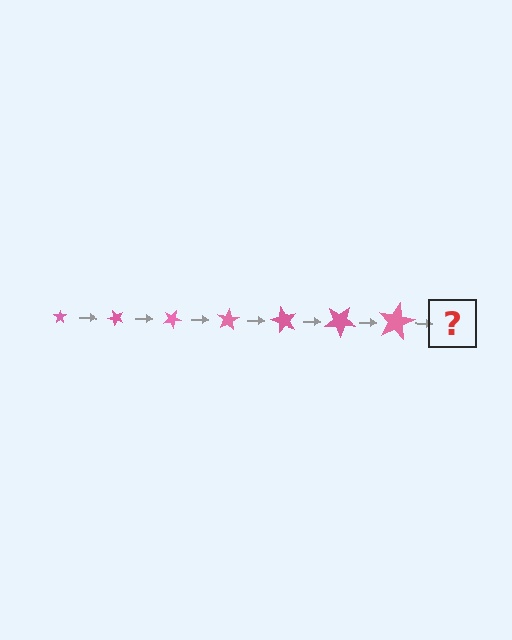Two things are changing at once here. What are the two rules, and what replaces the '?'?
The two rules are that the star grows larger each step and it rotates 50 degrees each step. The '?' should be a star, larger than the previous one and rotated 350 degrees from the start.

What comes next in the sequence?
The next element should be a star, larger than the previous one and rotated 350 degrees from the start.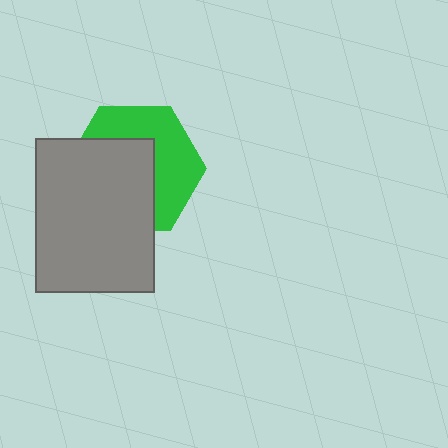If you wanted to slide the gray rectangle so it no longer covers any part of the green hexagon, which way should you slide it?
Slide it toward the lower-left — that is the most direct way to separate the two shapes.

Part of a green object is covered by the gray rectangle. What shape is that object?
It is a hexagon.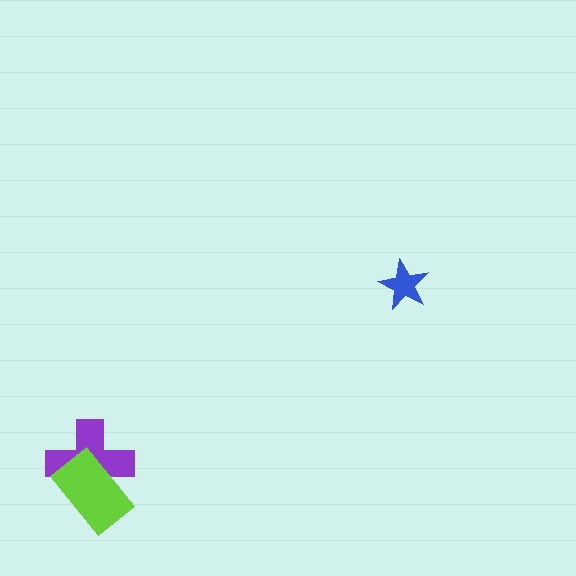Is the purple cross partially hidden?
Yes, it is partially covered by another shape.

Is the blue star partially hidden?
No, no other shape covers it.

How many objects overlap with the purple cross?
1 object overlaps with the purple cross.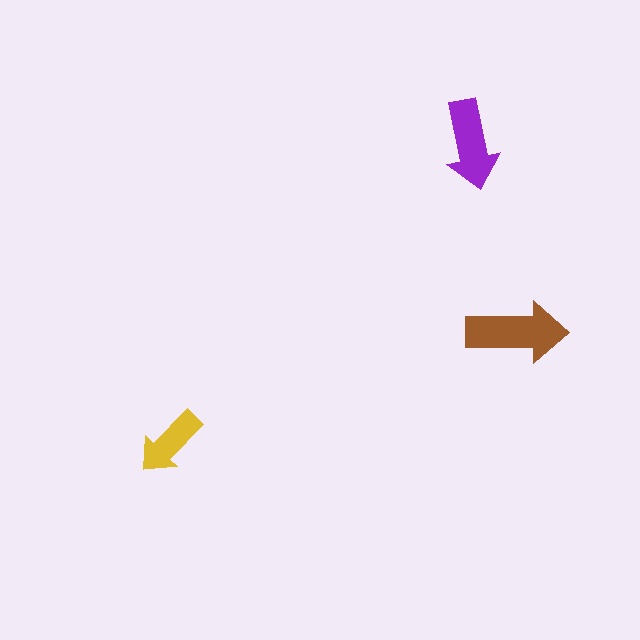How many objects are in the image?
There are 3 objects in the image.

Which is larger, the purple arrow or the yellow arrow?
The purple one.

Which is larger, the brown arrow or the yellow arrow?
The brown one.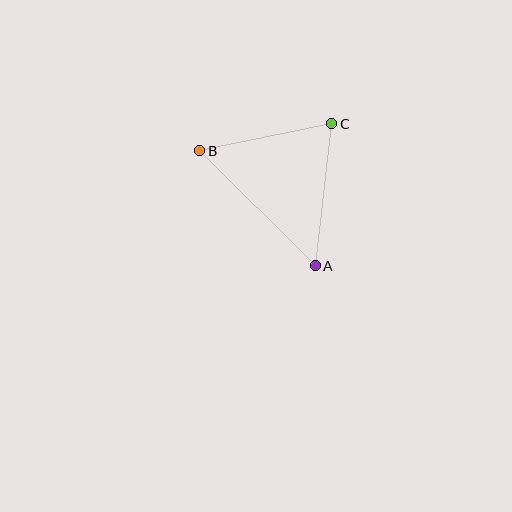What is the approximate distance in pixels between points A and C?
The distance between A and C is approximately 143 pixels.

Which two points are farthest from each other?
Points A and B are farthest from each other.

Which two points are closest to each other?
Points B and C are closest to each other.